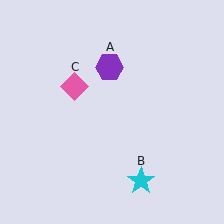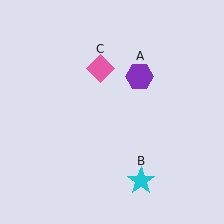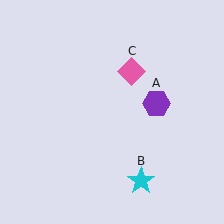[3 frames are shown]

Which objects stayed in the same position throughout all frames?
Cyan star (object B) remained stationary.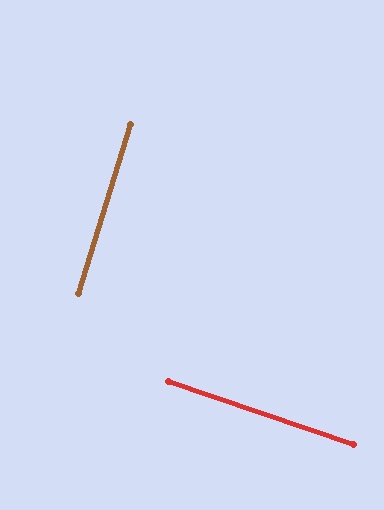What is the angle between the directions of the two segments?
Approximately 88 degrees.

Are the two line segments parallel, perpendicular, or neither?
Perpendicular — they meet at approximately 88°.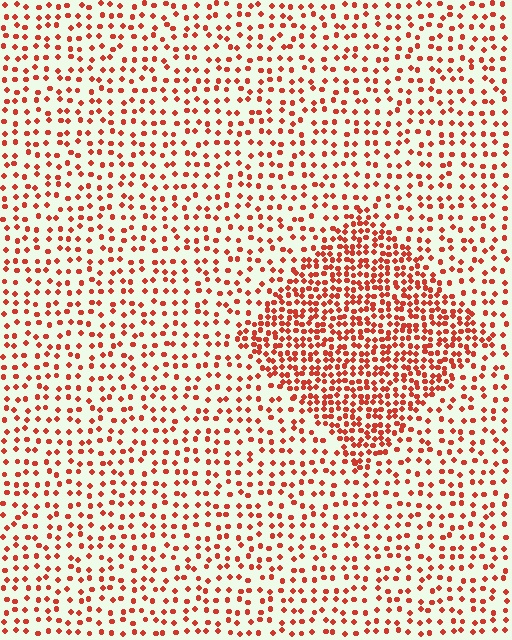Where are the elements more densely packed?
The elements are more densely packed inside the diamond boundary.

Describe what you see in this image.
The image contains small red elements arranged at two different densities. A diamond-shaped region is visible where the elements are more densely packed than the surrounding area.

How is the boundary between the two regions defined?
The boundary is defined by a change in element density (approximately 2.2x ratio). All elements are the same color, size, and shape.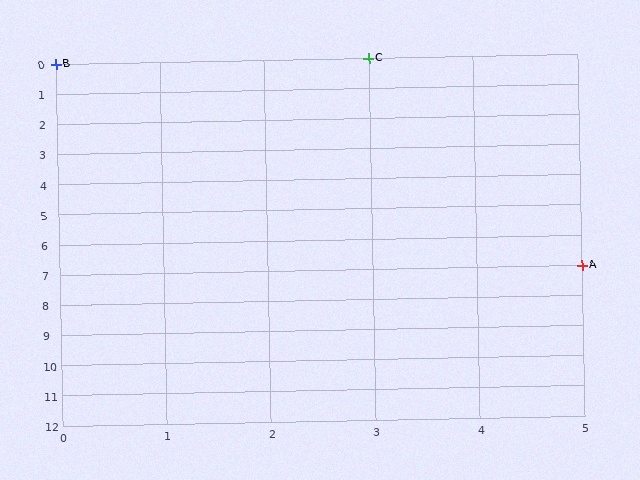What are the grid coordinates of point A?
Point A is at grid coordinates (5, 7).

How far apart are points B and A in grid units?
Points B and A are 5 columns and 7 rows apart (about 8.6 grid units diagonally).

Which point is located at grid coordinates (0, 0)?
Point B is at (0, 0).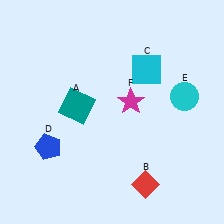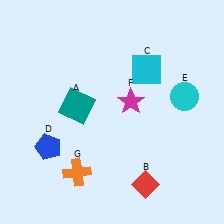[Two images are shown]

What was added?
An orange cross (G) was added in Image 2.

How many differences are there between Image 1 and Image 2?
There is 1 difference between the two images.